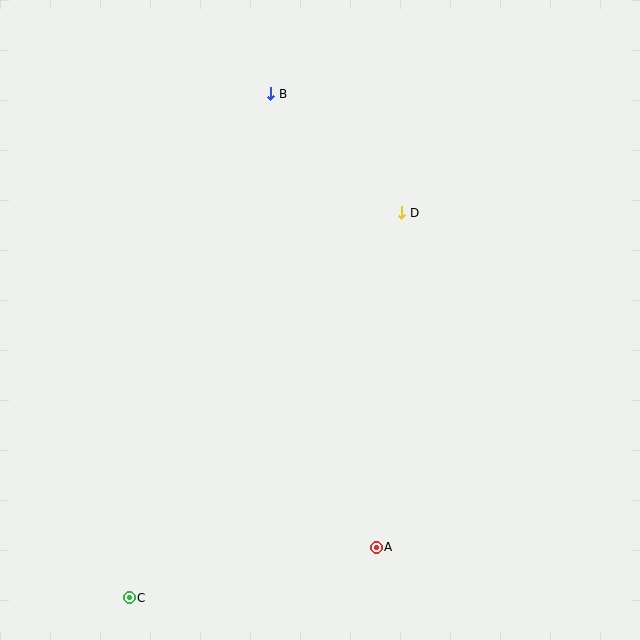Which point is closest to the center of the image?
Point D at (402, 213) is closest to the center.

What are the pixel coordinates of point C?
Point C is at (129, 598).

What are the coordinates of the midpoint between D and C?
The midpoint between D and C is at (266, 405).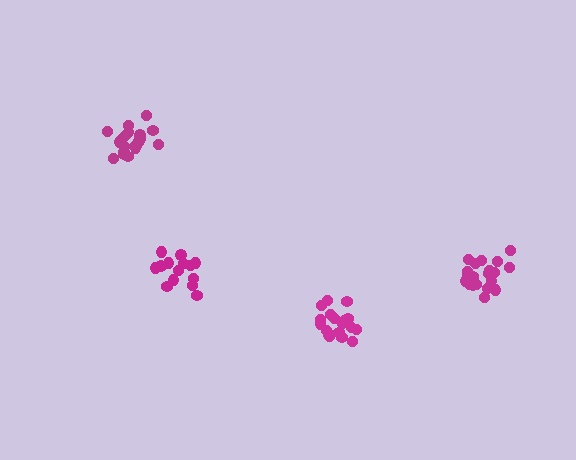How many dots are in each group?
Group 1: 18 dots, Group 2: 19 dots, Group 3: 14 dots, Group 4: 20 dots (71 total).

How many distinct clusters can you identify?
There are 4 distinct clusters.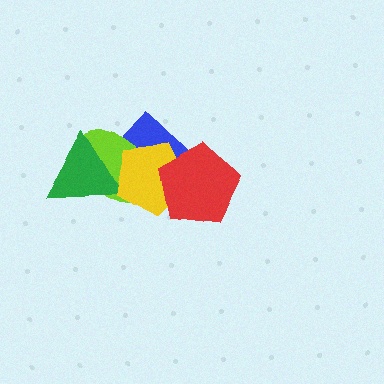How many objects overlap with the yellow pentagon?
4 objects overlap with the yellow pentagon.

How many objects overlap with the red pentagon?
2 objects overlap with the red pentagon.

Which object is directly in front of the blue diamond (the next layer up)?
The lime ellipse is directly in front of the blue diamond.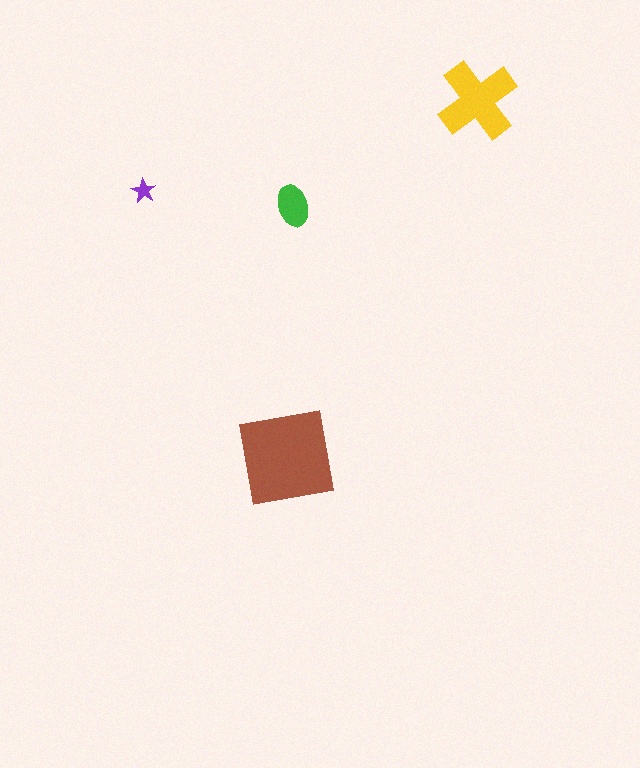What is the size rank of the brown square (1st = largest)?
1st.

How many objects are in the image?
There are 4 objects in the image.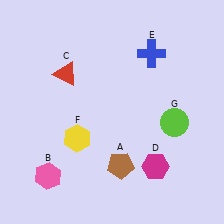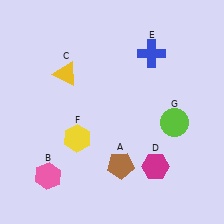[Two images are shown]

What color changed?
The triangle (C) changed from red in Image 1 to yellow in Image 2.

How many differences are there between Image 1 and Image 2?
There is 1 difference between the two images.